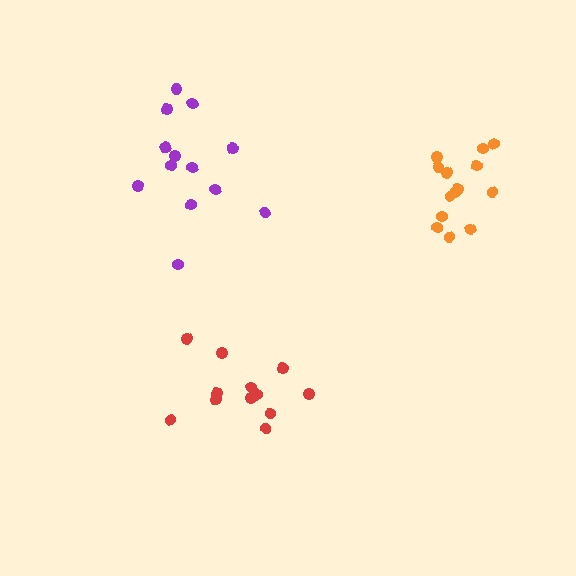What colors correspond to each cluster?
The clusters are colored: purple, orange, red.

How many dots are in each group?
Group 1: 13 dots, Group 2: 14 dots, Group 3: 12 dots (39 total).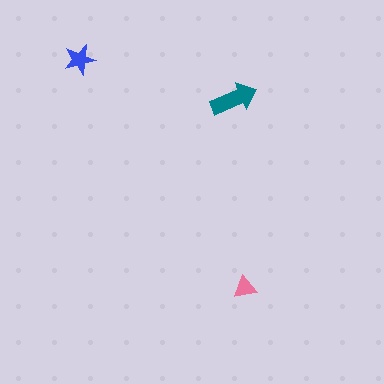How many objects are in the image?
There are 3 objects in the image.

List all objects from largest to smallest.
The teal arrow, the blue star, the pink triangle.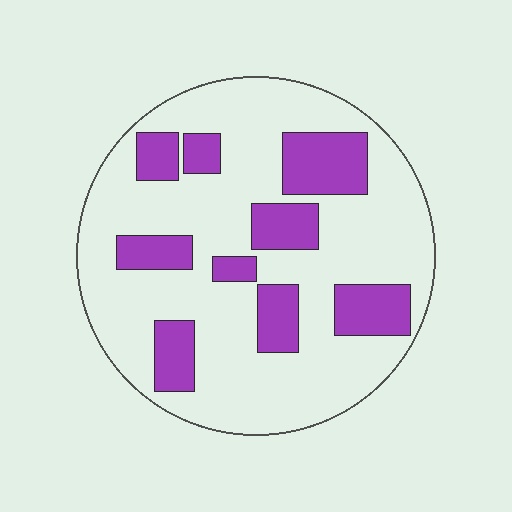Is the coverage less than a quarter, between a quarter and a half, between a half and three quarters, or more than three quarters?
Between a quarter and a half.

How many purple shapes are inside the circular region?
9.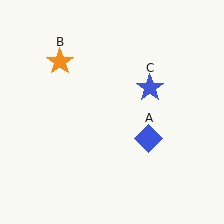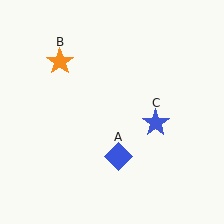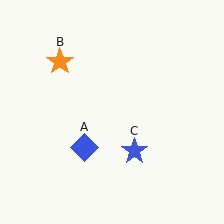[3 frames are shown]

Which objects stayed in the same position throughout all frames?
Orange star (object B) remained stationary.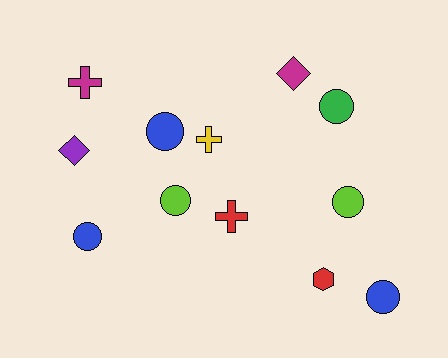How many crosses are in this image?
There are 3 crosses.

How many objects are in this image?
There are 12 objects.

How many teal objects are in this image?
There are no teal objects.